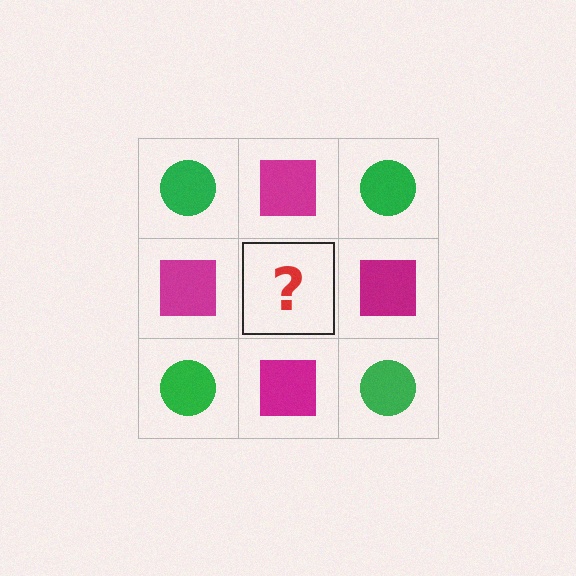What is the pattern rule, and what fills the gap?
The rule is that it alternates green circle and magenta square in a checkerboard pattern. The gap should be filled with a green circle.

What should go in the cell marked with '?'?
The missing cell should contain a green circle.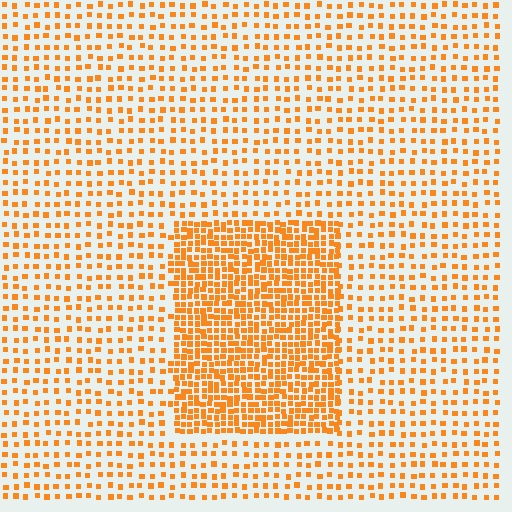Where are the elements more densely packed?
The elements are more densely packed inside the rectangle boundary.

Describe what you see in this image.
The image contains small orange elements arranged at two different densities. A rectangle-shaped region is visible where the elements are more densely packed than the surrounding area.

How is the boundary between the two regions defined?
The boundary is defined by a change in element density (approximately 2.5x ratio). All elements are the same color, size, and shape.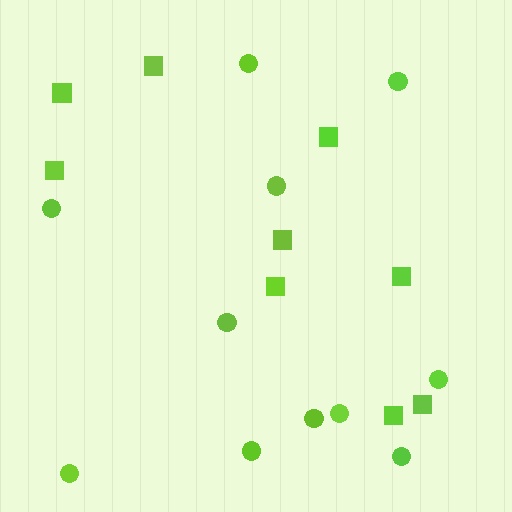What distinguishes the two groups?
There are 2 groups: one group of squares (9) and one group of circles (11).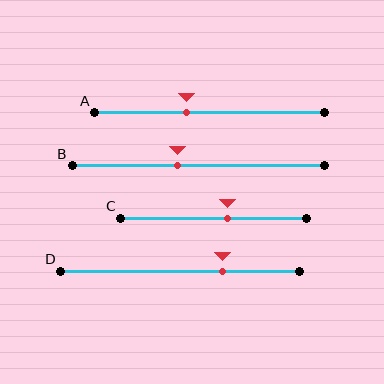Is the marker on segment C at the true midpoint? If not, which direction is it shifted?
No, the marker on segment C is shifted to the right by about 7% of the segment length.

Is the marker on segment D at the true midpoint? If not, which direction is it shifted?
No, the marker on segment D is shifted to the right by about 18% of the segment length.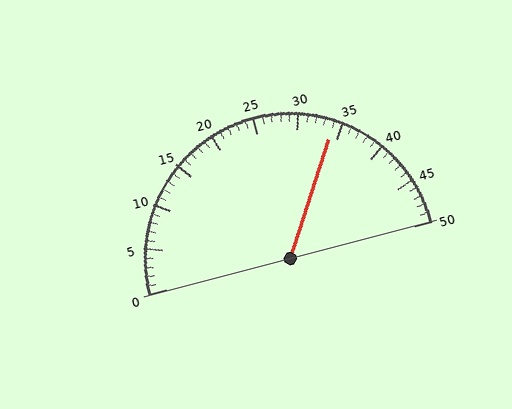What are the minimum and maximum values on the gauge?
The gauge ranges from 0 to 50.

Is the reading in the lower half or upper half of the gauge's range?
The reading is in the upper half of the range (0 to 50).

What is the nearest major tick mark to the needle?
The nearest major tick mark is 35.